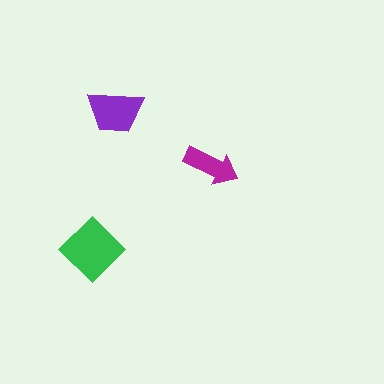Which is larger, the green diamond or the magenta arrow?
The green diamond.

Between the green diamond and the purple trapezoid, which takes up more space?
The green diamond.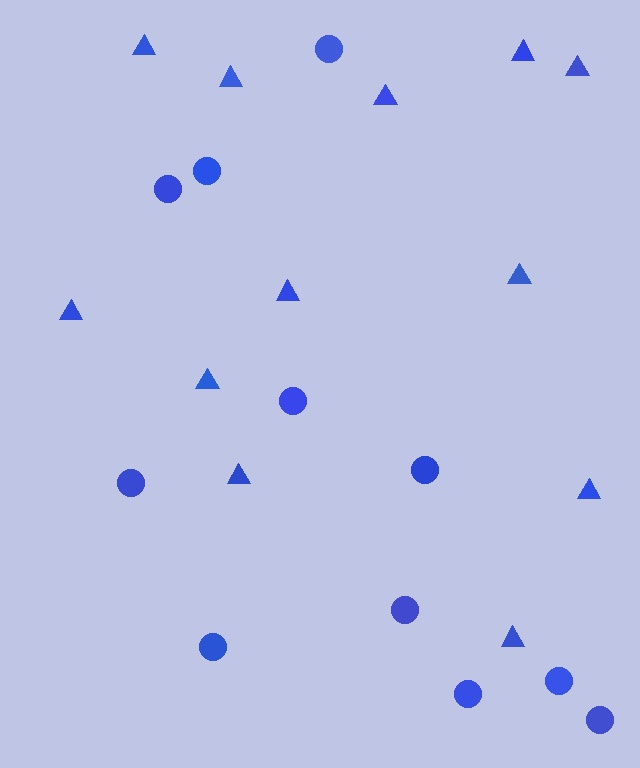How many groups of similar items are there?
There are 2 groups: one group of triangles (12) and one group of circles (11).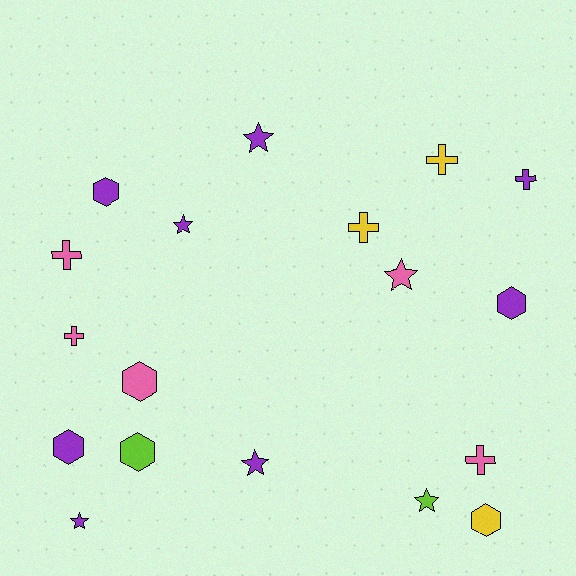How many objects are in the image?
There are 18 objects.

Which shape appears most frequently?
Hexagon, with 6 objects.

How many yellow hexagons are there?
There is 1 yellow hexagon.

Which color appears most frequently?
Purple, with 8 objects.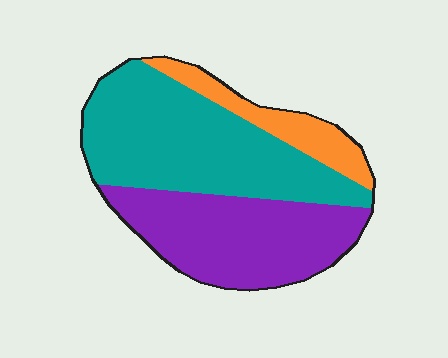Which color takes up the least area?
Orange, at roughly 15%.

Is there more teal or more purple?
Teal.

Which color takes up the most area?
Teal, at roughly 50%.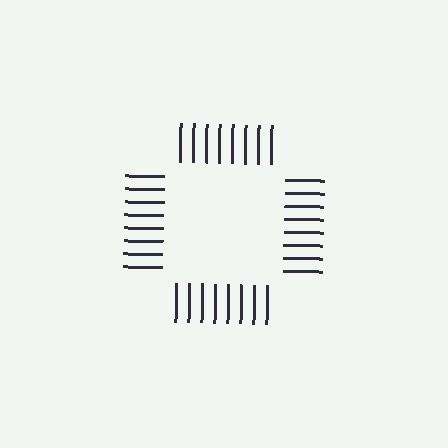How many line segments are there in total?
32 — 8 along each of the 4 edges.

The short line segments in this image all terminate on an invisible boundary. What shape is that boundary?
An illusory square — the line segments terminate on its edges but no continuous stroke is drawn.